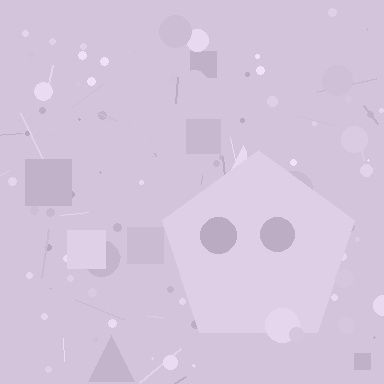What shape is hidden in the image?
A pentagon is hidden in the image.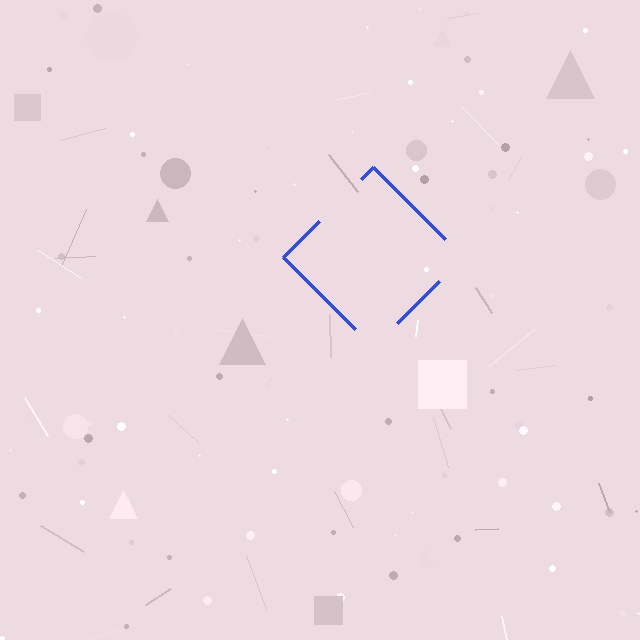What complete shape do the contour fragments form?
The contour fragments form a diamond.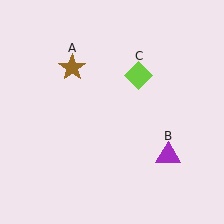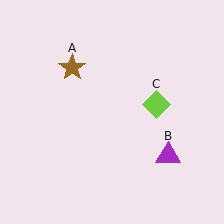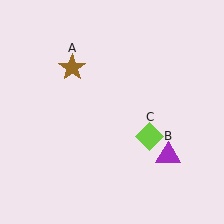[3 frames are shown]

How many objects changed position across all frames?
1 object changed position: lime diamond (object C).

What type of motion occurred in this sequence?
The lime diamond (object C) rotated clockwise around the center of the scene.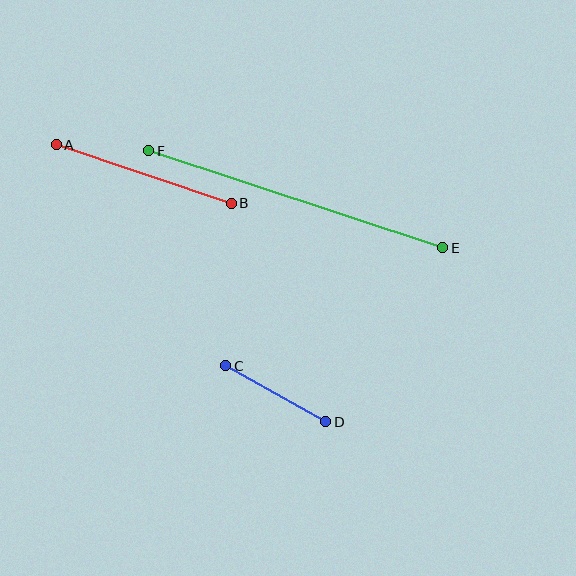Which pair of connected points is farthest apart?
Points E and F are farthest apart.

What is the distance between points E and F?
The distance is approximately 310 pixels.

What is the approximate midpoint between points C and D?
The midpoint is at approximately (276, 394) pixels.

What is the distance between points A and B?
The distance is approximately 184 pixels.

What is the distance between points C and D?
The distance is approximately 114 pixels.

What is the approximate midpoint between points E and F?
The midpoint is at approximately (296, 199) pixels.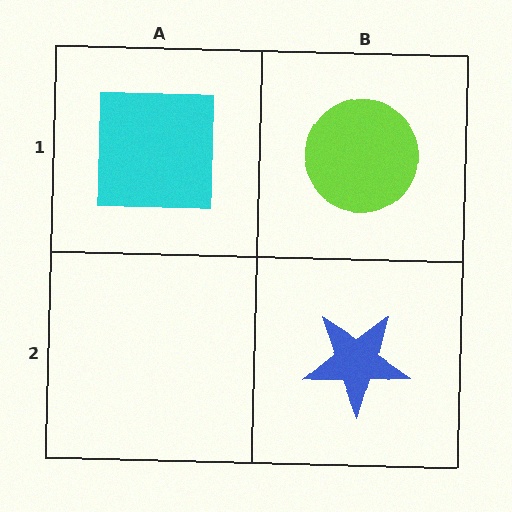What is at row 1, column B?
A lime circle.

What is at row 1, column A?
A cyan square.